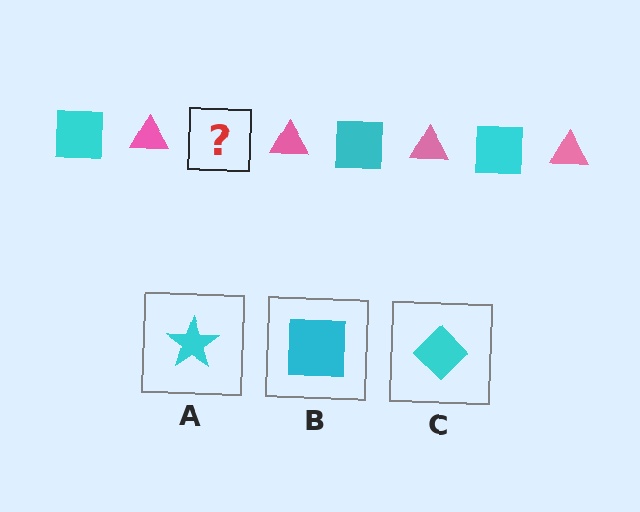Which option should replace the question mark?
Option B.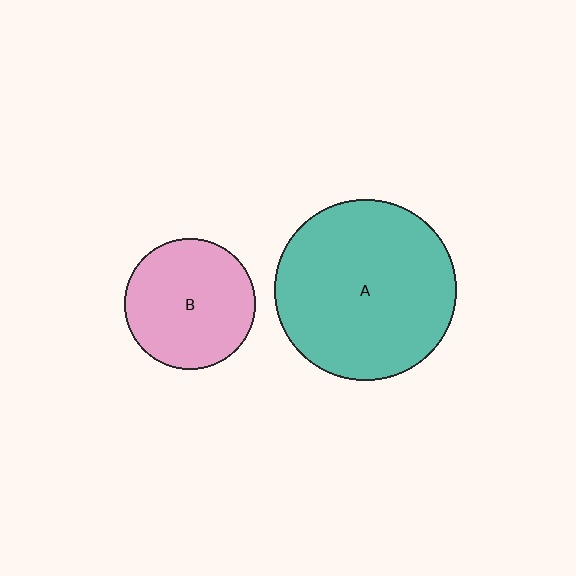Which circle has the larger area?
Circle A (teal).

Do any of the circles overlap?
No, none of the circles overlap.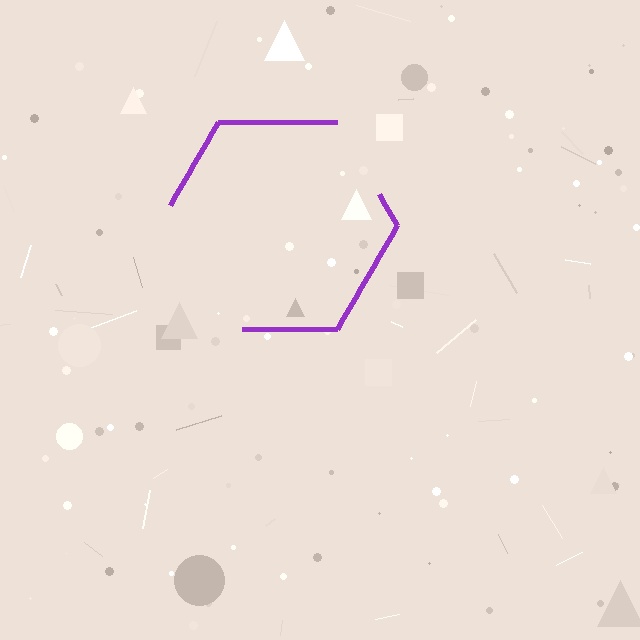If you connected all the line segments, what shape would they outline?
They would outline a hexagon.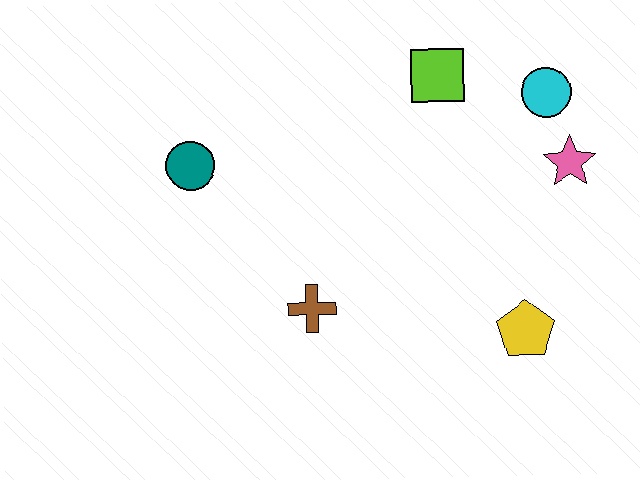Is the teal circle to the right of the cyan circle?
No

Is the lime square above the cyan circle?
Yes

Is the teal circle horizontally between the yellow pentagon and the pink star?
No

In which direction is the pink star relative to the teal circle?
The pink star is to the right of the teal circle.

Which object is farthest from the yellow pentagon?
The teal circle is farthest from the yellow pentagon.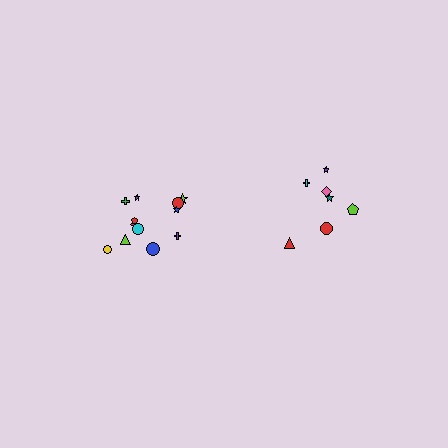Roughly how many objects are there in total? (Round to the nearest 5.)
Roughly 20 objects in total.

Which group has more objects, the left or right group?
The left group.